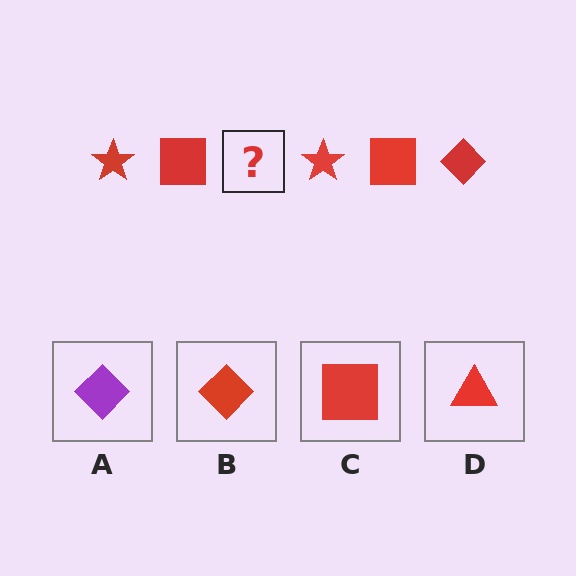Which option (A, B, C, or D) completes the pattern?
B.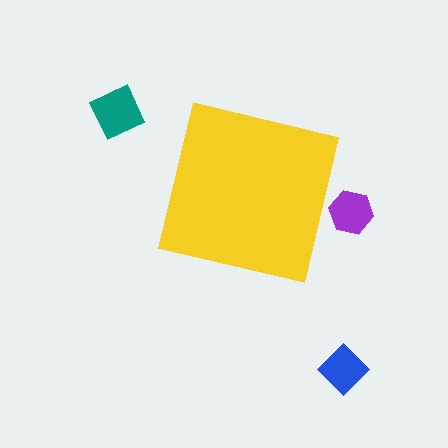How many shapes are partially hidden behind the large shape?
1 shape is partially hidden.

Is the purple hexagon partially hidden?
Yes, the purple hexagon is partially hidden behind the yellow square.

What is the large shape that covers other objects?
A yellow square.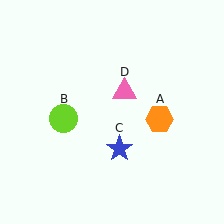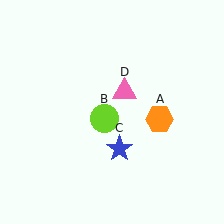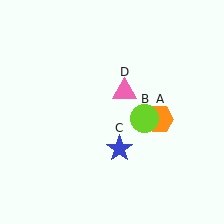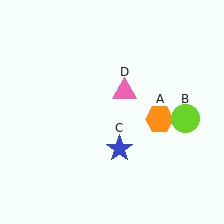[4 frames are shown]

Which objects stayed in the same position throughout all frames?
Orange hexagon (object A) and blue star (object C) and pink triangle (object D) remained stationary.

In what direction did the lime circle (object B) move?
The lime circle (object B) moved right.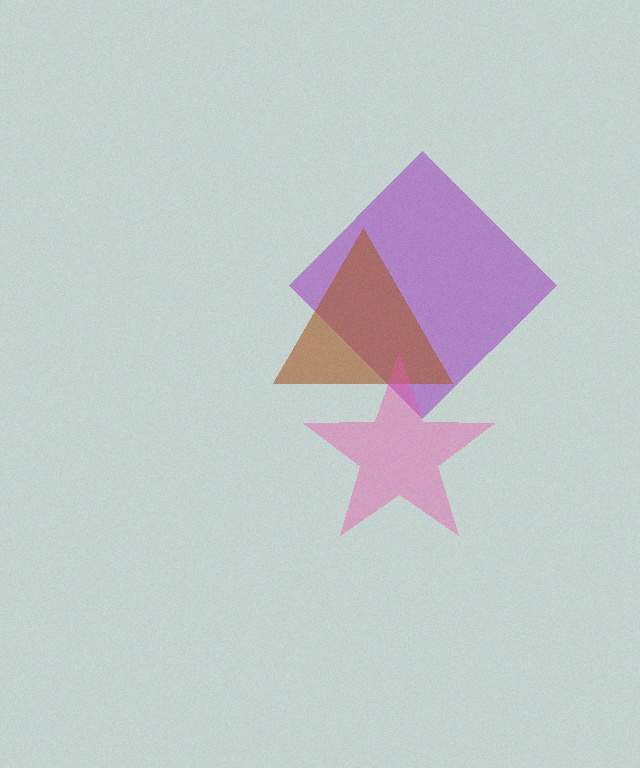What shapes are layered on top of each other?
The layered shapes are: a purple diamond, a brown triangle, a pink star.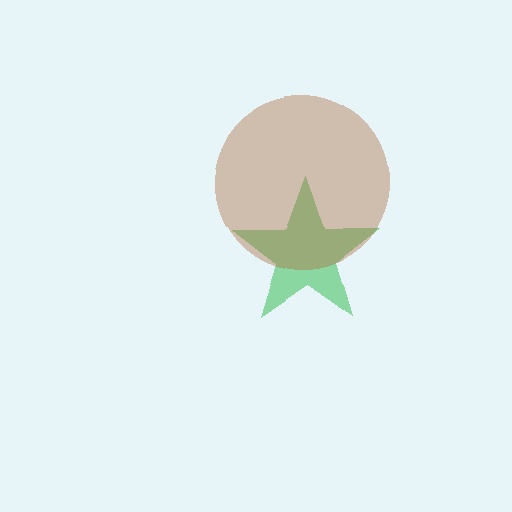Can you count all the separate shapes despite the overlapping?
Yes, there are 2 separate shapes.